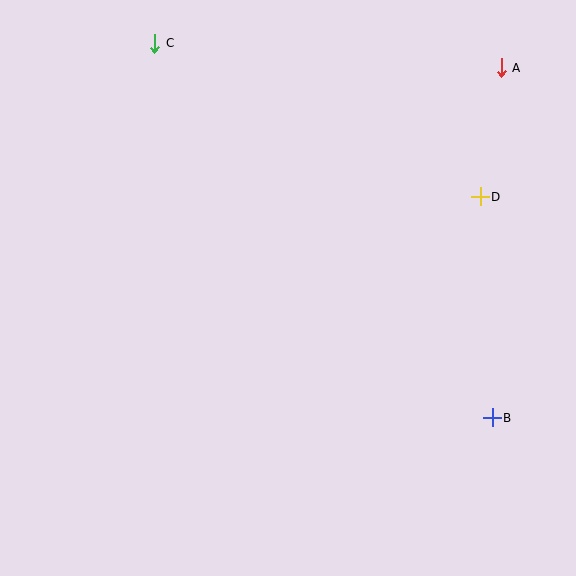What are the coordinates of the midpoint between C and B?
The midpoint between C and B is at (323, 230).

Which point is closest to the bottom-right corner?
Point B is closest to the bottom-right corner.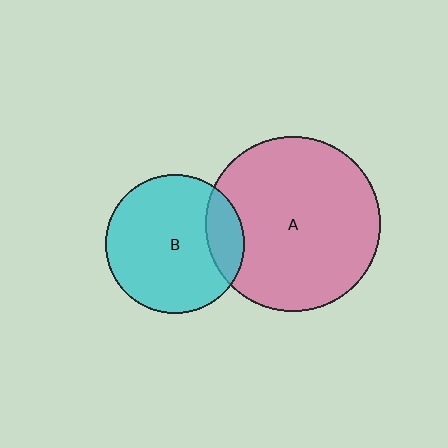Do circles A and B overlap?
Yes.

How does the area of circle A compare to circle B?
Approximately 1.6 times.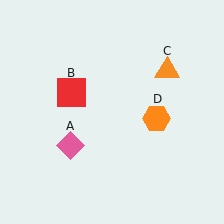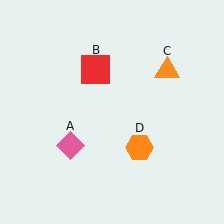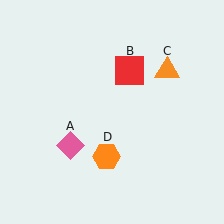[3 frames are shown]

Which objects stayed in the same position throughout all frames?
Pink diamond (object A) and orange triangle (object C) remained stationary.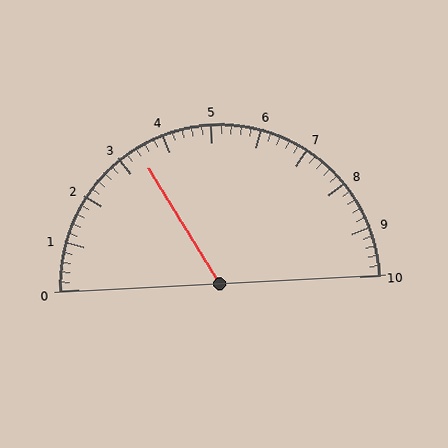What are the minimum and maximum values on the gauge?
The gauge ranges from 0 to 10.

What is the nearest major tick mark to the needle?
The nearest major tick mark is 3.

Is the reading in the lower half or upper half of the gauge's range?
The reading is in the lower half of the range (0 to 10).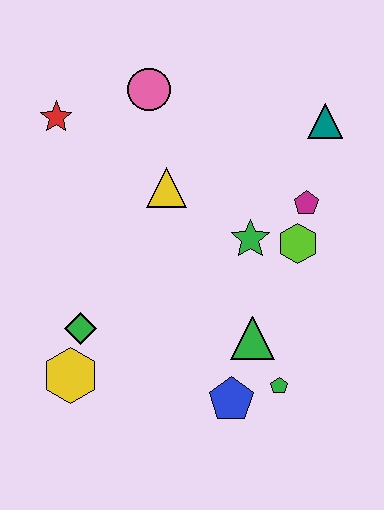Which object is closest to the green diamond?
The yellow hexagon is closest to the green diamond.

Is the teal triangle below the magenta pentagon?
No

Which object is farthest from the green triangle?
The red star is farthest from the green triangle.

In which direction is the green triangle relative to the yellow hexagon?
The green triangle is to the right of the yellow hexagon.